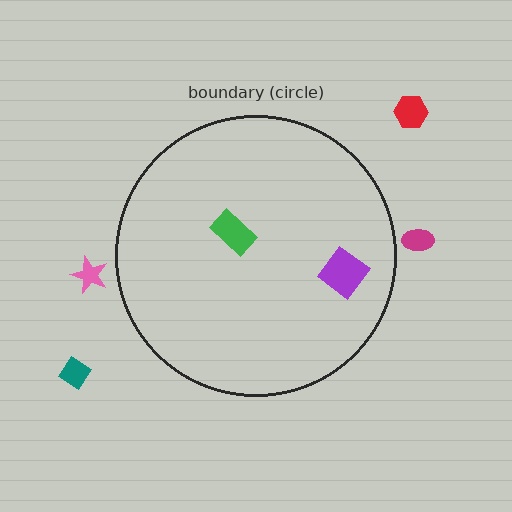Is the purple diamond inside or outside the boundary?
Inside.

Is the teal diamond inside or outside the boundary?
Outside.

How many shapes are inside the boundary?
2 inside, 4 outside.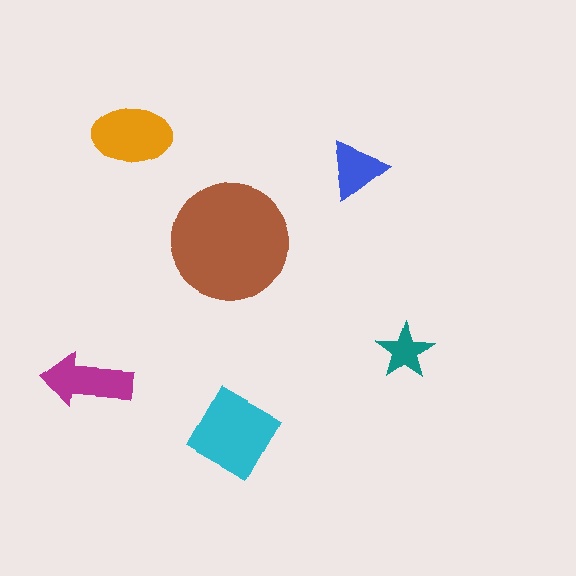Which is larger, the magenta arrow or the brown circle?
The brown circle.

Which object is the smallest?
The teal star.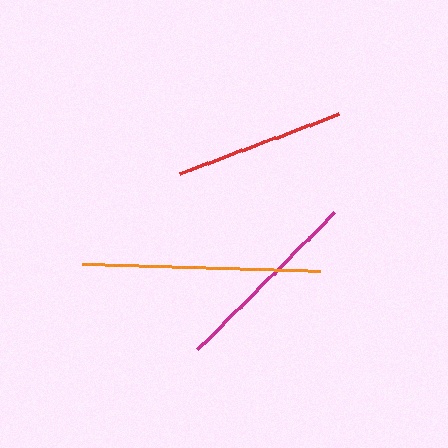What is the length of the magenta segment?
The magenta segment is approximately 194 pixels long.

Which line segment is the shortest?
The red line is the shortest at approximately 169 pixels.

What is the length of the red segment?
The red segment is approximately 169 pixels long.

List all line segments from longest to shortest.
From longest to shortest: orange, magenta, red.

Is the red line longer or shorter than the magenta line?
The magenta line is longer than the red line.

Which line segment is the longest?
The orange line is the longest at approximately 238 pixels.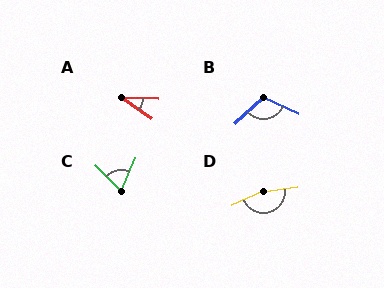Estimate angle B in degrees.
Approximately 112 degrees.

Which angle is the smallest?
A, at approximately 34 degrees.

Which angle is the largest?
D, at approximately 162 degrees.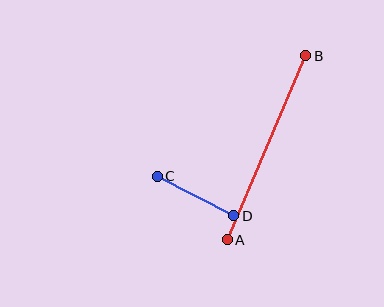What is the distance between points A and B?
The distance is approximately 200 pixels.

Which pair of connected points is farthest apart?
Points A and B are farthest apart.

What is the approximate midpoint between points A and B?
The midpoint is at approximately (267, 148) pixels.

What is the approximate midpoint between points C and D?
The midpoint is at approximately (196, 196) pixels.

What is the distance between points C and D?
The distance is approximately 86 pixels.